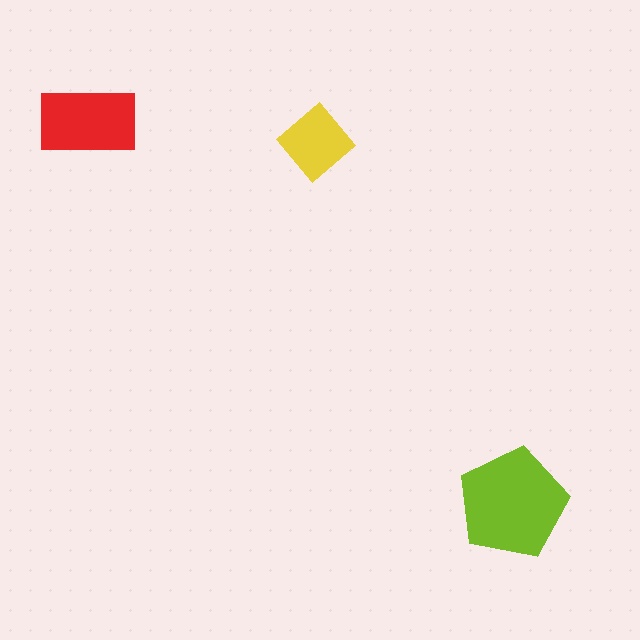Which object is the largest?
The lime pentagon.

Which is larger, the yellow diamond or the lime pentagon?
The lime pentagon.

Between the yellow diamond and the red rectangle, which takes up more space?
The red rectangle.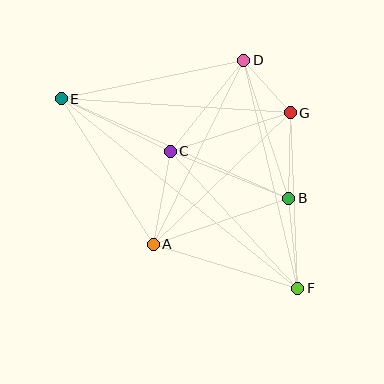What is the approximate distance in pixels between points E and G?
The distance between E and G is approximately 229 pixels.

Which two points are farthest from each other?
Points E and F are farthest from each other.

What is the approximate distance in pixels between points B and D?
The distance between B and D is approximately 145 pixels.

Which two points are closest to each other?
Points D and G are closest to each other.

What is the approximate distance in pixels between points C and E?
The distance between C and E is approximately 121 pixels.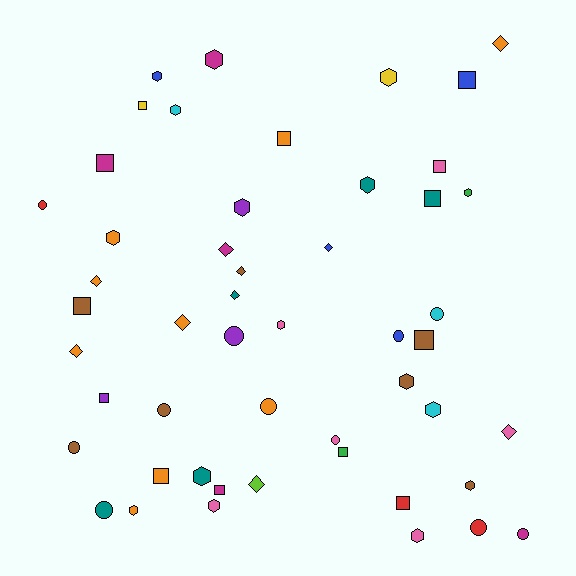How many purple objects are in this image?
There are 3 purple objects.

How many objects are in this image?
There are 50 objects.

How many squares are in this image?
There are 13 squares.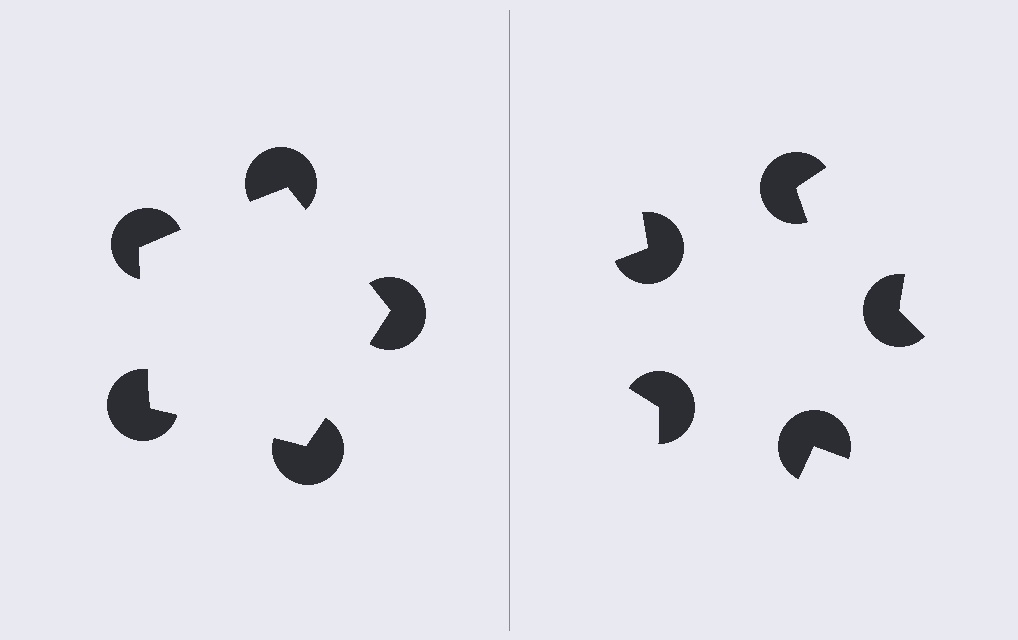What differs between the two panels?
The pac-man discs are positioned identically on both sides; only the wedge orientations differ. On the left they align to a pentagon; on the right they are misaligned.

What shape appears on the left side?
An illusory pentagon.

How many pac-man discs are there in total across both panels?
10 — 5 on each side.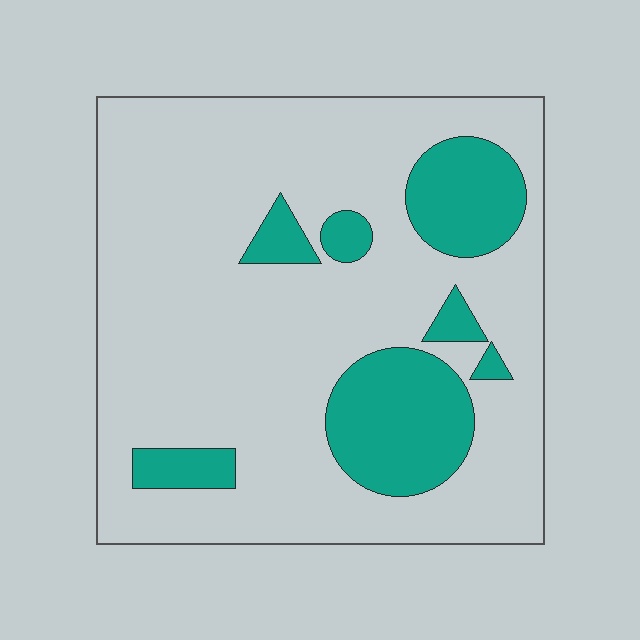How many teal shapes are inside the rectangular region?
7.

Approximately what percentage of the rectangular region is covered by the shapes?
Approximately 20%.